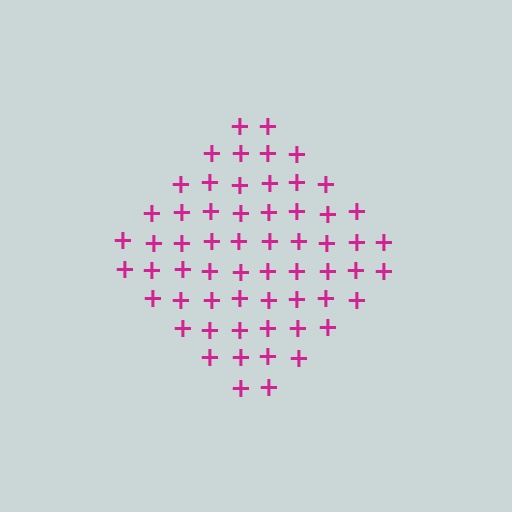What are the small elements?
The small elements are plus signs.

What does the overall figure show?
The overall figure shows a diamond.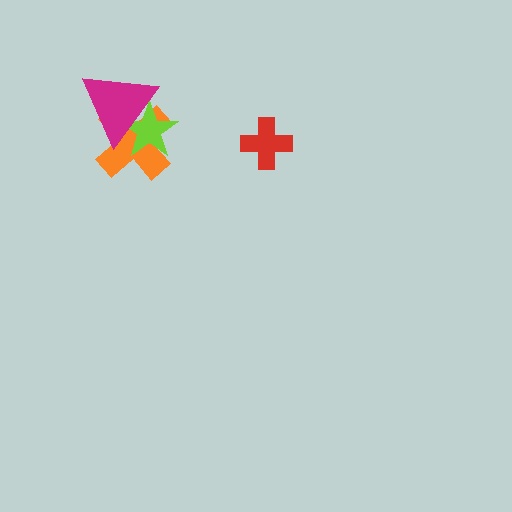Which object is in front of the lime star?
The magenta triangle is in front of the lime star.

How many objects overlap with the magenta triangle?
2 objects overlap with the magenta triangle.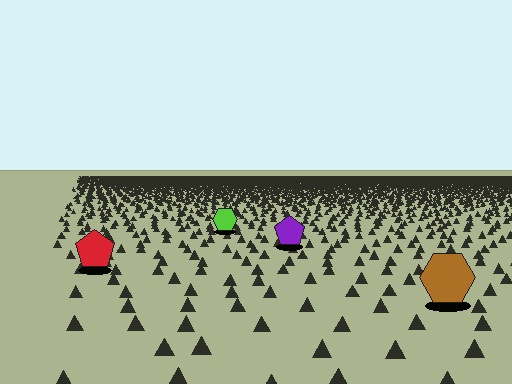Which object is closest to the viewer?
The brown hexagon is closest. The texture marks near it are larger and more spread out.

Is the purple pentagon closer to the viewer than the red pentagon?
No. The red pentagon is closer — you can tell from the texture gradient: the ground texture is coarser near it.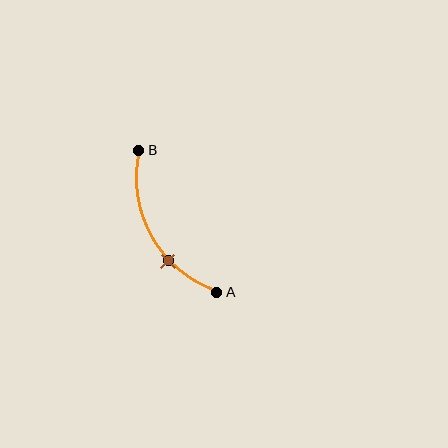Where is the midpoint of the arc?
The arc midpoint is the point on the curve farthest from the straight line joining A and B. It sits to the left of that line.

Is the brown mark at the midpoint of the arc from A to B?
No. The brown mark lies on the arc but is closer to endpoint A. The arc midpoint would be at the point on the curve equidistant along the arc from both A and B.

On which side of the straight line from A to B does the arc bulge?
The arc bulges to the left of the straight line connecting A and B.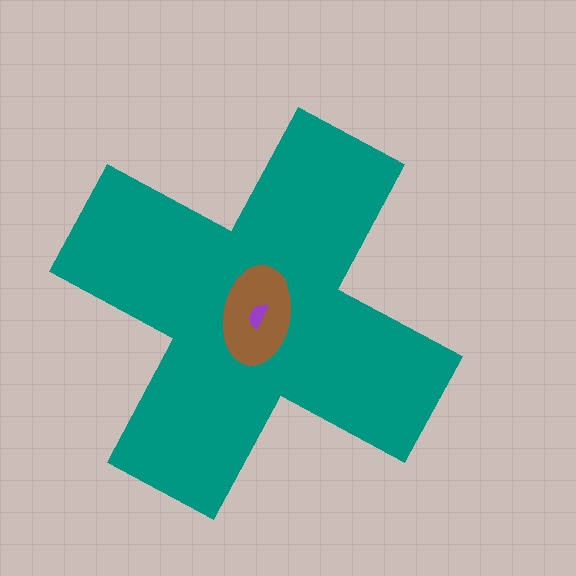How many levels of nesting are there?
3.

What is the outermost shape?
The teal cross.